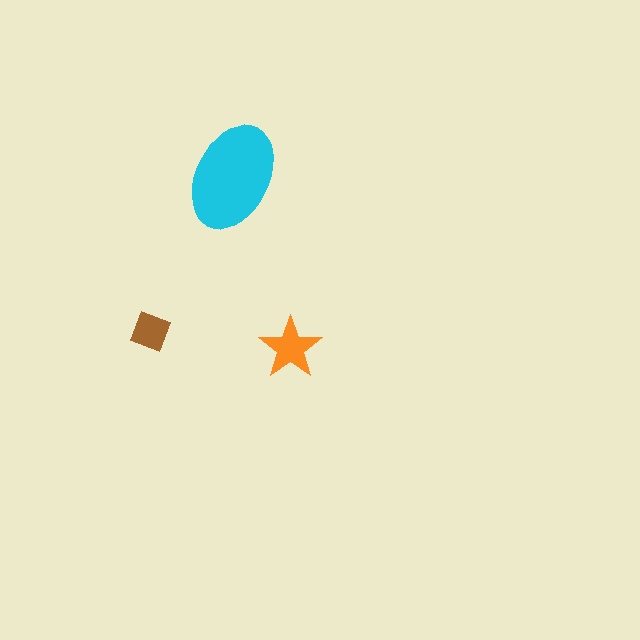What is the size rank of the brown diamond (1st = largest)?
3rd.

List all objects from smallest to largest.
The brown diamond, the orange star, the cyan ellipse.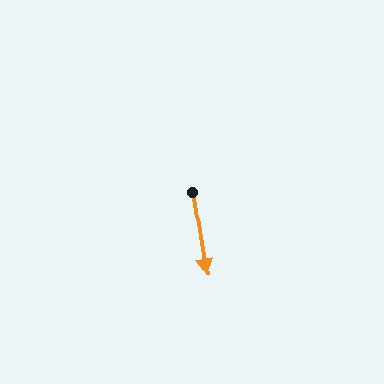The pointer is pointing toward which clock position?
Roughly 6 o'clock.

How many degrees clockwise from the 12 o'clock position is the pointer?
Approximately 171 degrees.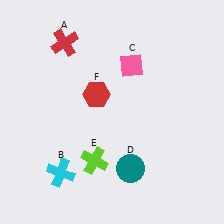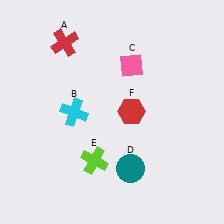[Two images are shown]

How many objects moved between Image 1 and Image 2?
2 objects moved between the two images.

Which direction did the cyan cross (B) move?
The cyan cross (B) moved up.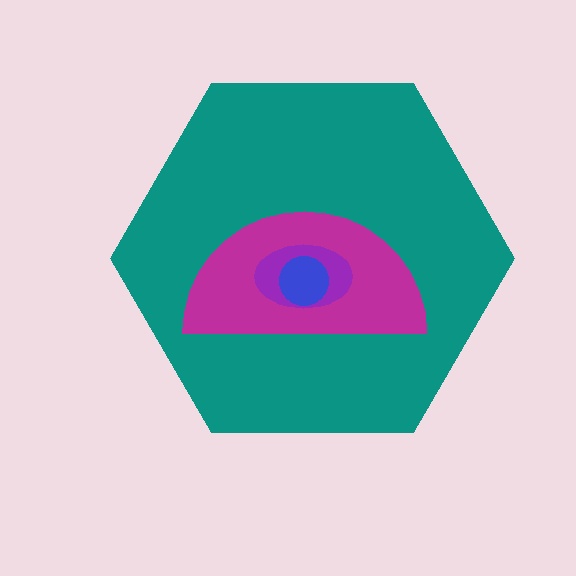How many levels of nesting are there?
4.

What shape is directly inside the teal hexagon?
The magenta semicircle.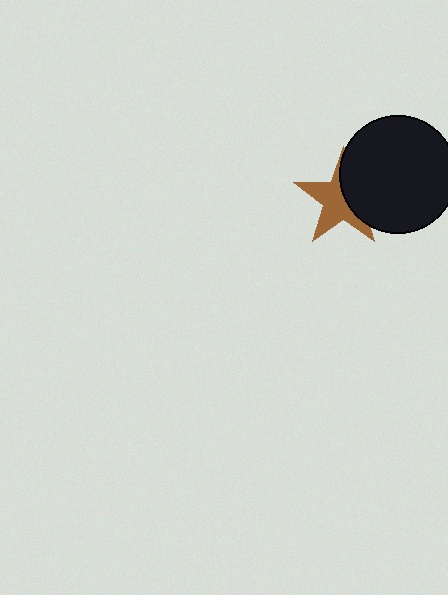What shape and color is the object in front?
The object in front is a black circle.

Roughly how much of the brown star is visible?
About half of it is visible (roughly 58%).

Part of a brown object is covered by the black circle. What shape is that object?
It is a star.